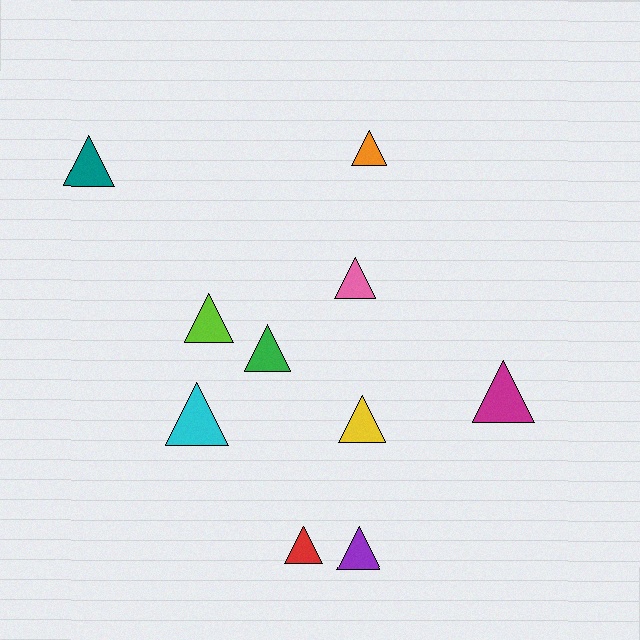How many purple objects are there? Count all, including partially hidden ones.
There is 1 purple object.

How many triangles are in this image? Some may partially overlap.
There are 10 triangles.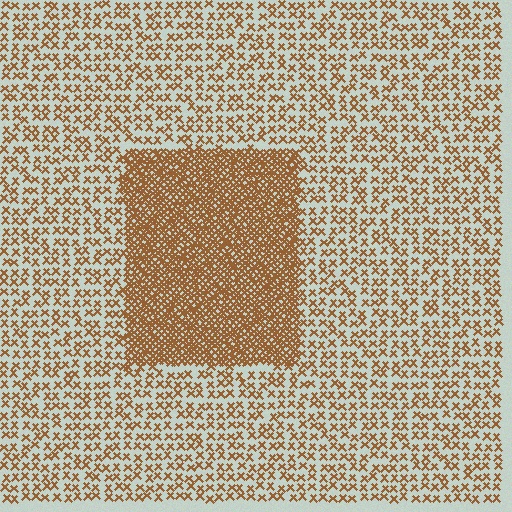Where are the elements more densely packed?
The elements are more densely packed inside the rectangle boundary.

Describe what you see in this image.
The image contains small brown elements arranged at two different densities. A rectangle-shaped region is visible where the elements are more densely packed than the surrounding area.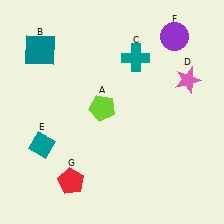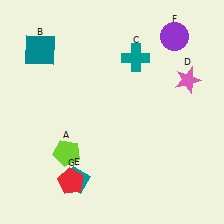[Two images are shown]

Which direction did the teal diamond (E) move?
The teal diamond (E) moved down.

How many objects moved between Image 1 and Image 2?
2 objects moved between the two images.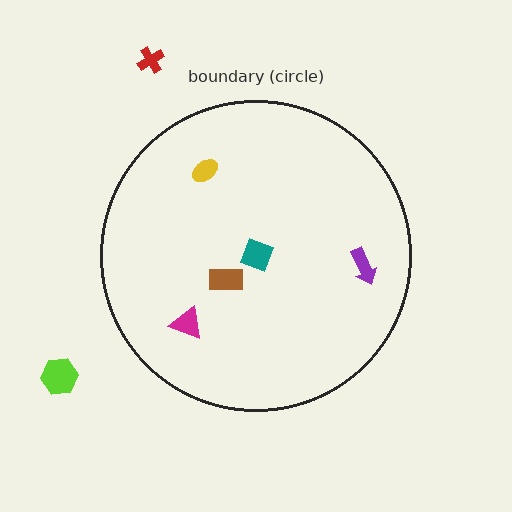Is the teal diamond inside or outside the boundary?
Inside.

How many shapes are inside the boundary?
5 inside, 2 outside.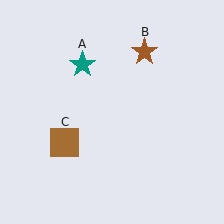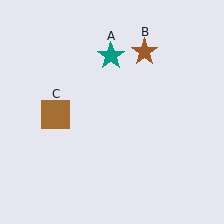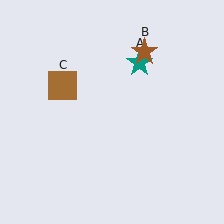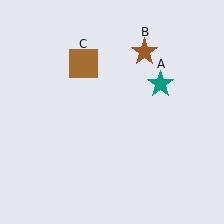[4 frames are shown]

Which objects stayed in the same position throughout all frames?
Brown star (object B) remained stationary.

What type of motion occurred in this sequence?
The teal star (object A), brown square (object C) rotated clockwise around the center of the scene.